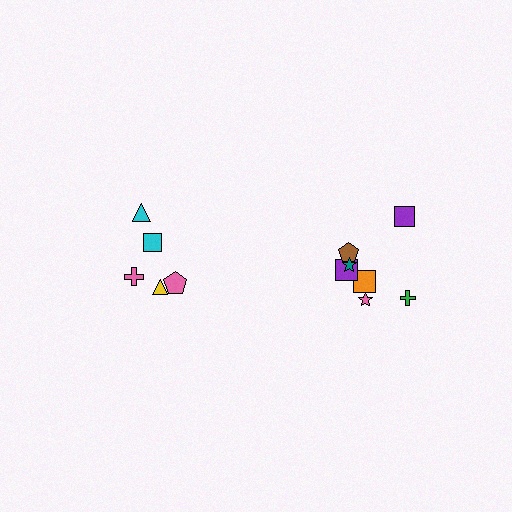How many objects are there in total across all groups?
There are 12 objects.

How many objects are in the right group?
There are 7 objects.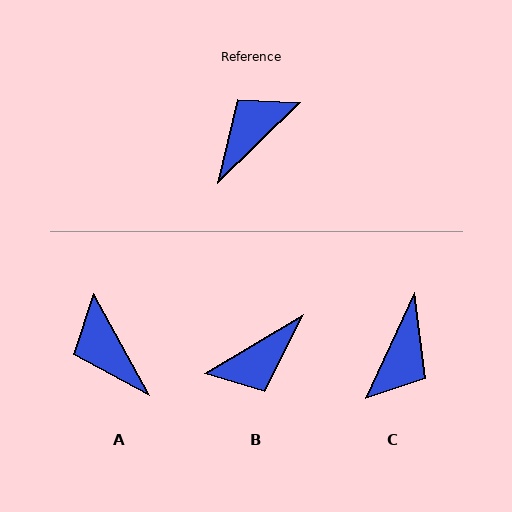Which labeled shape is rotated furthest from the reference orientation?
B, about 167 degrees away.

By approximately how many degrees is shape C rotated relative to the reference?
Approximately 159 degrees clockwise.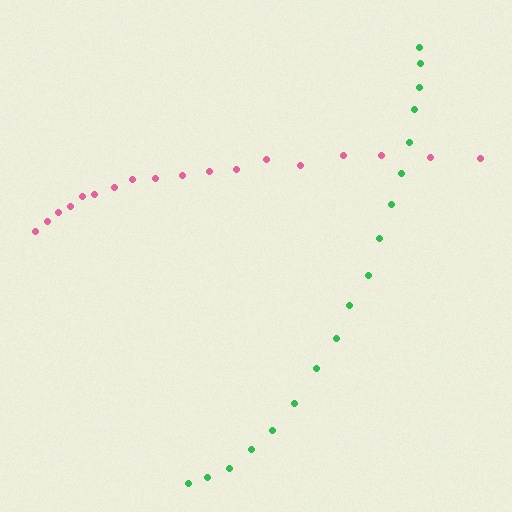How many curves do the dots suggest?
There are 2 distinct paths.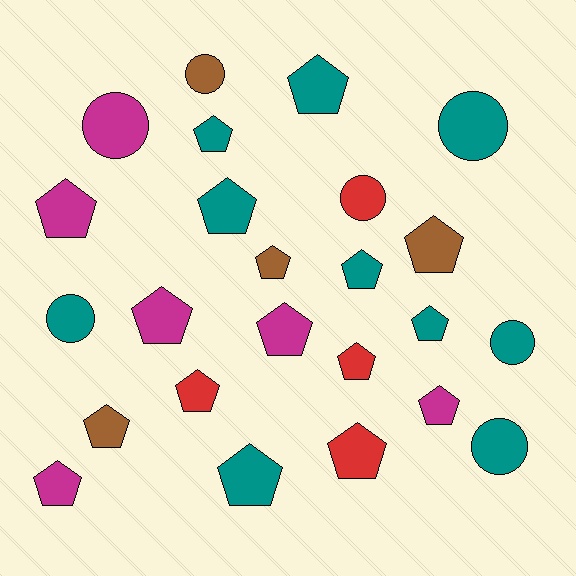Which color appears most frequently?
Teal, with 10 objects.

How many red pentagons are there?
There are 3 red pentagons.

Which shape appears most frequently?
Pentagon, with 17 objects.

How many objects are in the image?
There are 24 objects.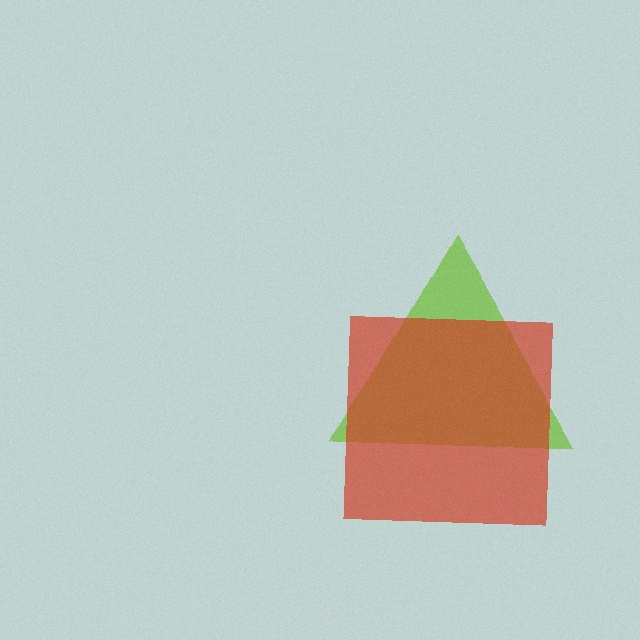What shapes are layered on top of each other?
The layered shapes are: a lime triangle, a red square.